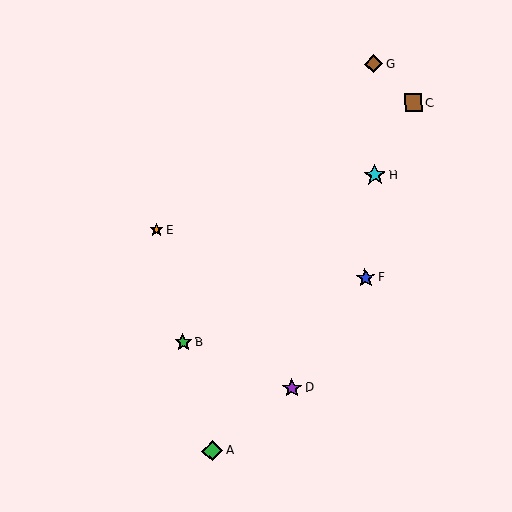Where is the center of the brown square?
The center of the brown square is at (413, 103).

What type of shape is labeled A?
Shape A is a green diamond.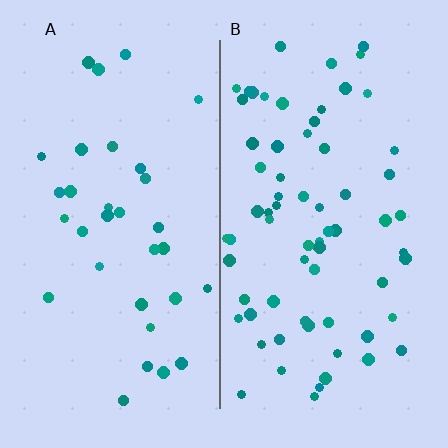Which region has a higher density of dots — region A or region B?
B (the right).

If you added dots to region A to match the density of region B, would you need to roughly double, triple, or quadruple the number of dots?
Approximately double.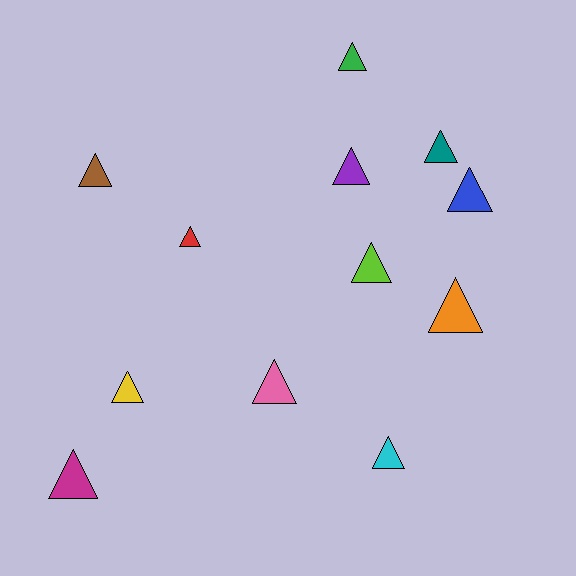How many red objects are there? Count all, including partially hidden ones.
There is 1 red object.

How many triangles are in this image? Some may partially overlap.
There are 12 triangles.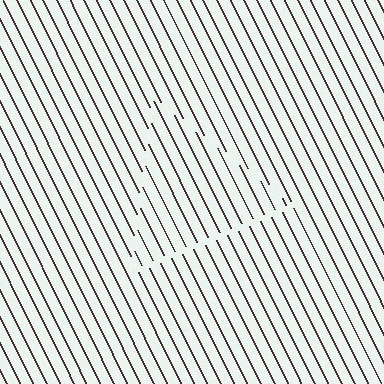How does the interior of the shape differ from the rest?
The interior of the shape contains the same grating, shifted by half a period — the contour is defined by the phase discontinuity where line-ends from the inner and outer gratings abut.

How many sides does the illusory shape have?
3 sides — the line-ends trace a triangle.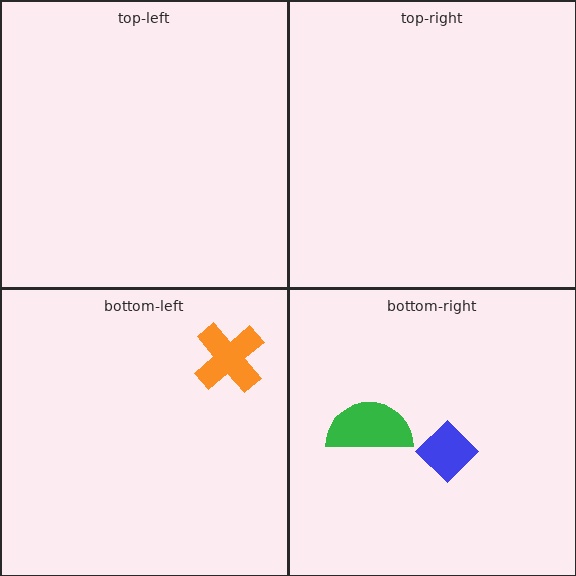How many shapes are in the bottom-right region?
2.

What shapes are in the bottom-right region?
The blue diamond, the green semicircle.